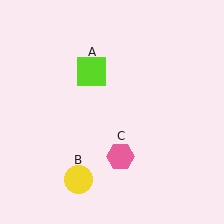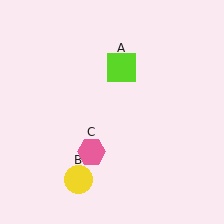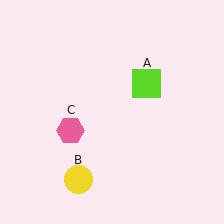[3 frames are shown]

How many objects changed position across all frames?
2 objects changed position: lime square (object A), pink hexagon (object C).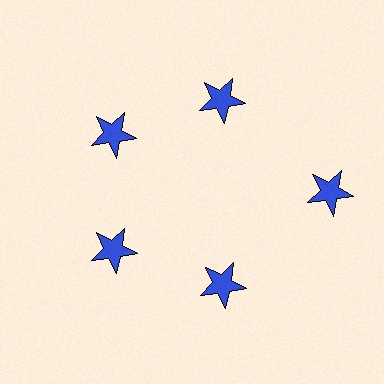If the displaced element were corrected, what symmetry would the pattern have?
It would have 5-fold rotational symmetry — the pattern would map onto itself every 72 degrees.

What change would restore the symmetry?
The symmetry would be restored by moving it inward, back onto the ring so that all 5 stars sit at equal angles and equal distance from the center.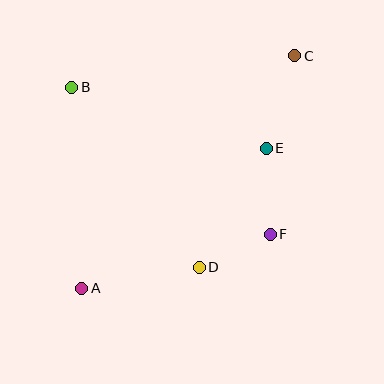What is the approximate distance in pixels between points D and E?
The distance between D and E is approximately 137 pixels.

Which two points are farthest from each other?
Points A and C are farthest from each other.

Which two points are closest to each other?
Points D and F are closest to each other.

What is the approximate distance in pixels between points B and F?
The distance between B and F is approximately 247 pixels.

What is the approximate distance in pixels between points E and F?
The distance between E and F is approximately 86 pixels.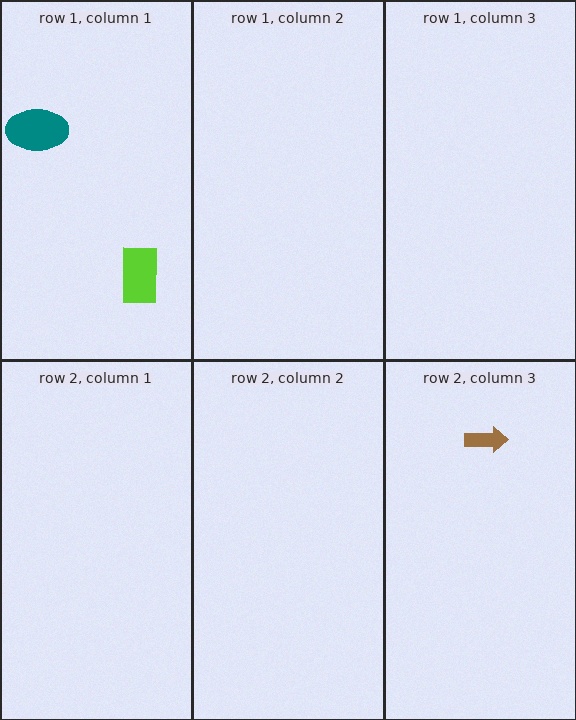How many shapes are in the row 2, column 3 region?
1.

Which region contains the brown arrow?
The row 2, column 3 region.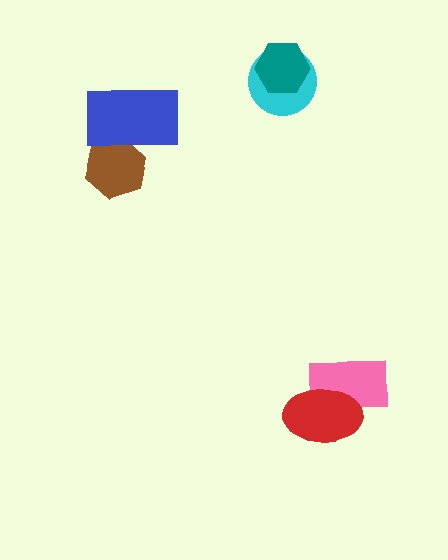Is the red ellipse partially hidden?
No, no other shape covers it.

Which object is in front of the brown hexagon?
The blue rectangle is in front of the brown hexagon.